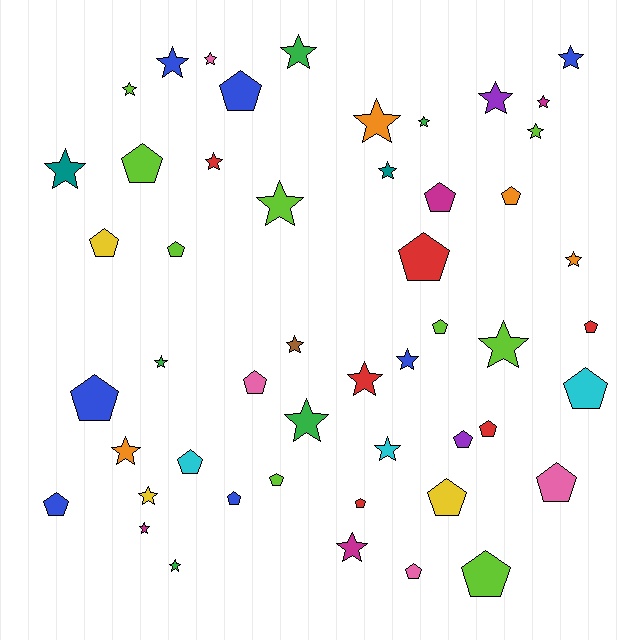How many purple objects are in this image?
There are 2 purple objects.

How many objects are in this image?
There are 50 objects.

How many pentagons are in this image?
There are 23 pentagons.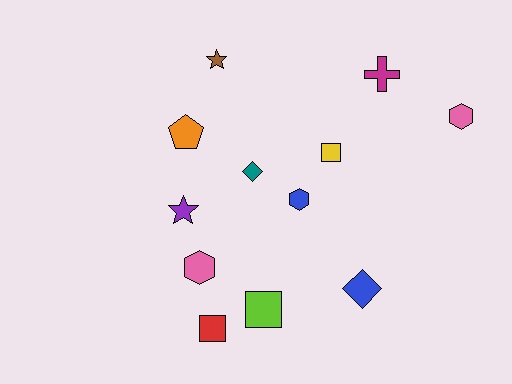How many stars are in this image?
There are 2 stars.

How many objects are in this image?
There are 12 objects.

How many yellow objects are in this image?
There is 1 yellow object.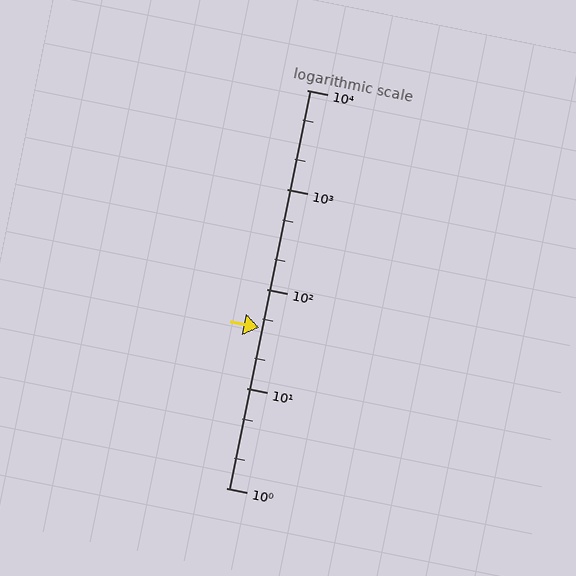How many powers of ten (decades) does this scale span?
The scale spans 4 decades, from 1 to 10000.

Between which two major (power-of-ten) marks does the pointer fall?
The pointer is between 10 and 100.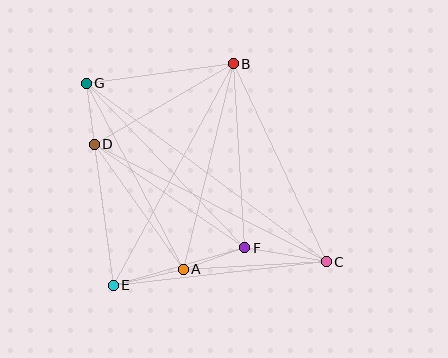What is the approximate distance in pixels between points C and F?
The distance between C and F is approximately 82 pixels.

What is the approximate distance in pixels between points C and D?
The distance between C and D is approximately 260 pixels.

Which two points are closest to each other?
Points D and G are closest to each other.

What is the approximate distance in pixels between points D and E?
The distance between D and E is approximately 142 pixels.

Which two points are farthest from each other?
Points C and G are farthest from each other.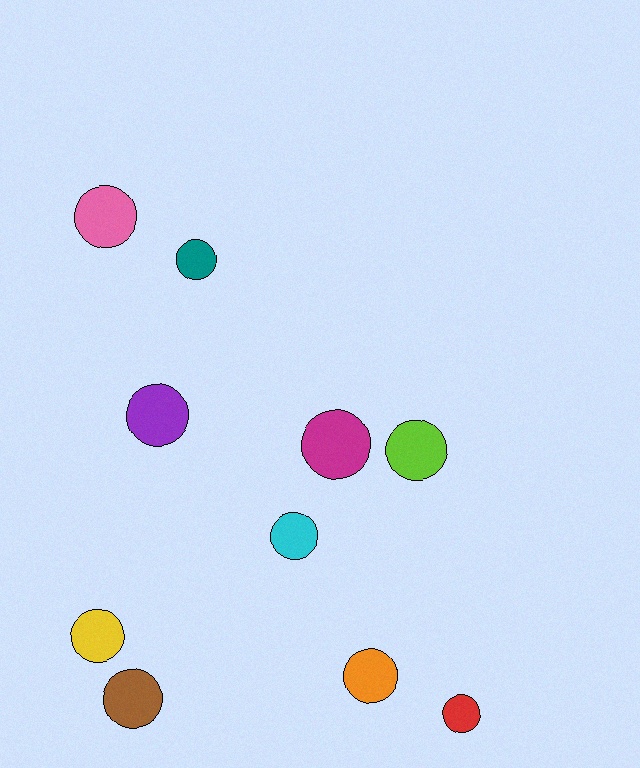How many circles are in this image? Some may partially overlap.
There are 10 circles.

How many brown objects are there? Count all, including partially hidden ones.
There is 1 brown object.